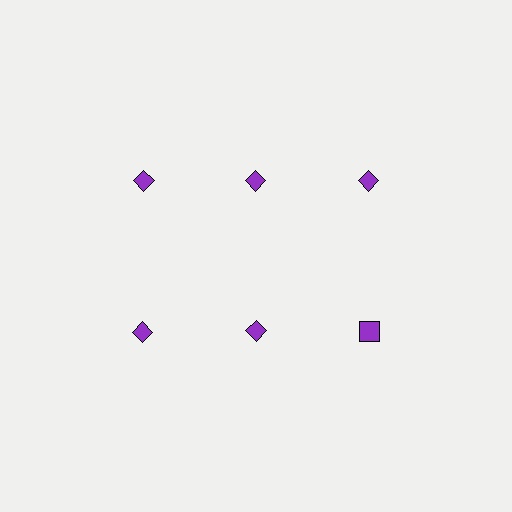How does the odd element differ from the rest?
It has a different shape: square instead of diamond.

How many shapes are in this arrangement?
There are 6 shapes arranged in a grid pattern.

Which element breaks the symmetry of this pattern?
The purple square in the second row, center column breaks the symmetry. All other shapes are purple diamonds.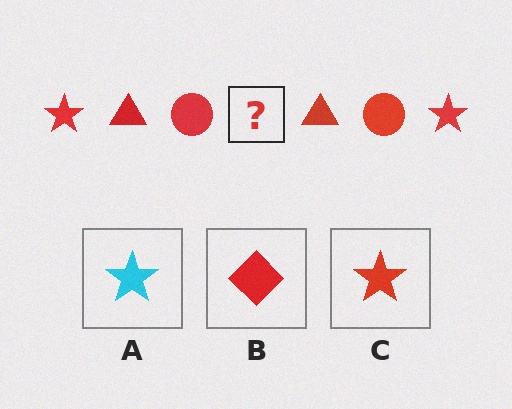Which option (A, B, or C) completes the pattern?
C.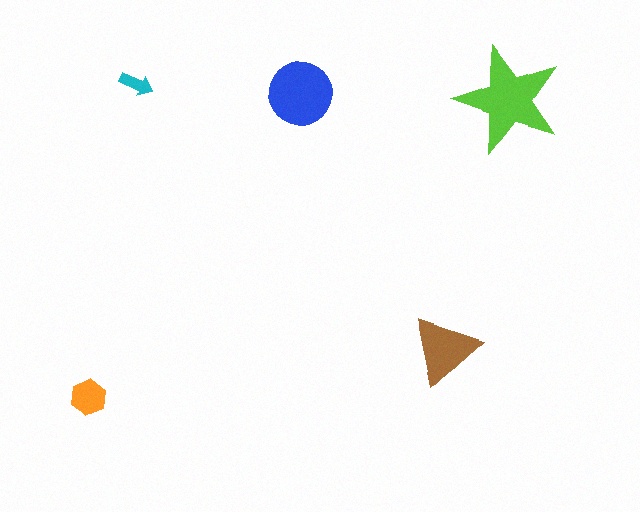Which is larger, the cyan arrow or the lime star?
The lime star.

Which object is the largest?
The lime star.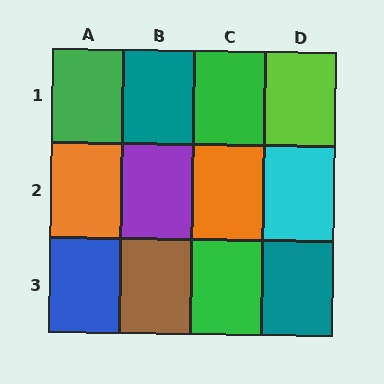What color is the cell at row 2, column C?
Orange.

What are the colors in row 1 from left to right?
Green, teal, green, lime.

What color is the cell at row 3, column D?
Teal.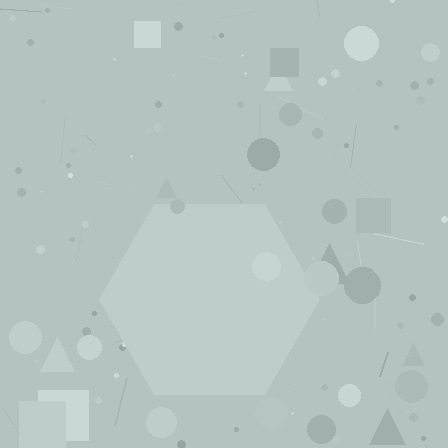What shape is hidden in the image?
A hexagon is hidden in the image.